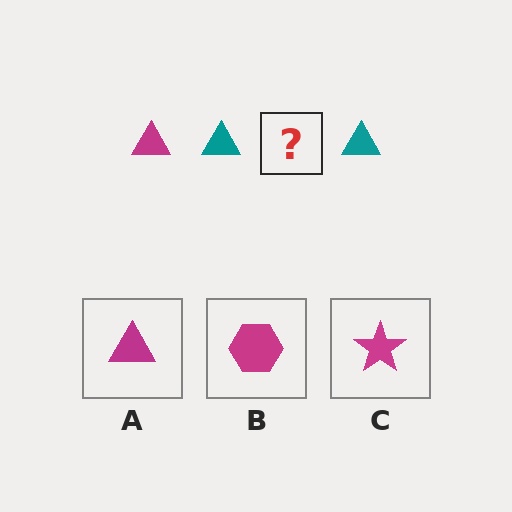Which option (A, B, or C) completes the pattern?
A.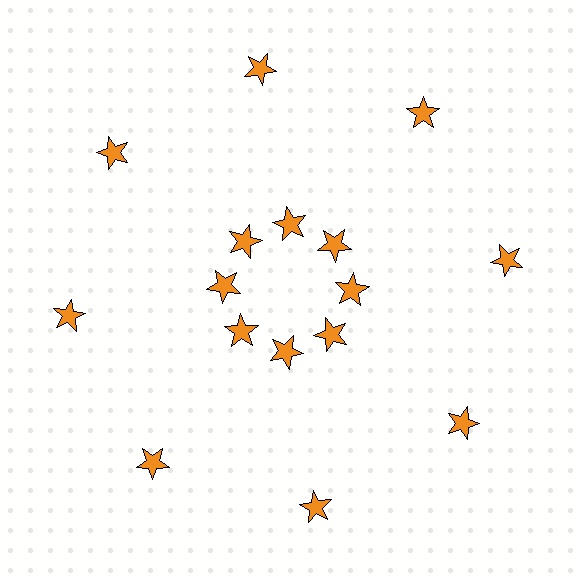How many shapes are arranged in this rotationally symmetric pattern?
There are 16 shapes, arranged in 8 groups of 2.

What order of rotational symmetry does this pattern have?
This pattern has 8-fold rotational symmetry.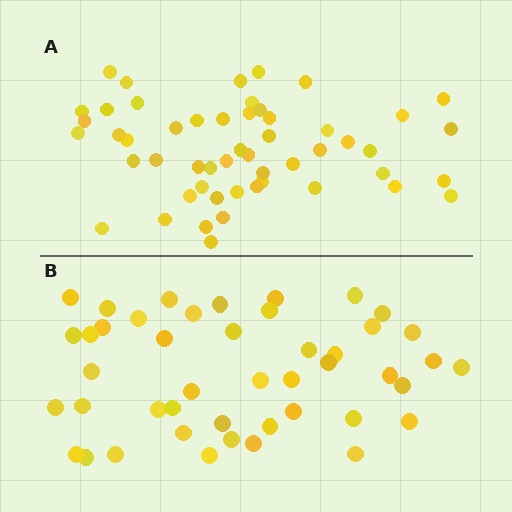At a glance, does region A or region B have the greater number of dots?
Region A (the top region) has more dots.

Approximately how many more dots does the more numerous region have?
Region A has roughly 8 or so more dots than region B.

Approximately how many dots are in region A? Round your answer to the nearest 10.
About 50 dots. (The exact count is 52, which rounds to 50.)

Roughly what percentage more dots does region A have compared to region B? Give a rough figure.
About 15% more.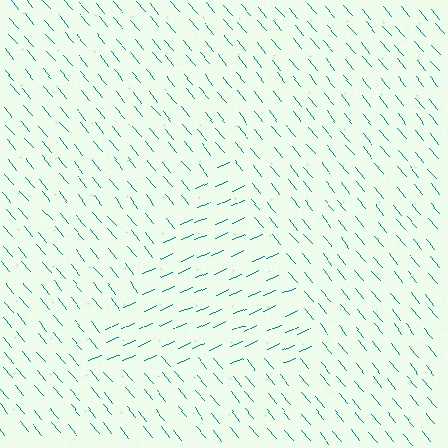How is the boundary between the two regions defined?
The boundary is defined purely by a change in line orientation (approximately 74 degrees difference). All lines are the same color and thickness.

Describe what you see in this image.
The image is filled with small teal line segments. A triangle region in the image has lines oriented differently from the surrounding lines, creating a visible texture boundary.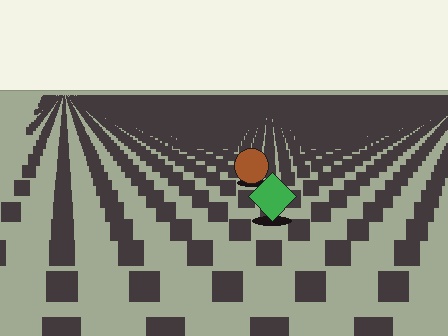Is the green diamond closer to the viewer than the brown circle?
Yes. The green diamond is closer — you can tell from the texture gradient: the ground texture is coarser near it.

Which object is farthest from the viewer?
The brown circle is farthest from the viewer. It appears smaller and the ground texture around it is denser.